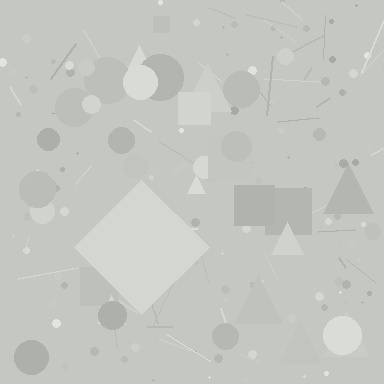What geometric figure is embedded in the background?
A diamond is embedded in the background.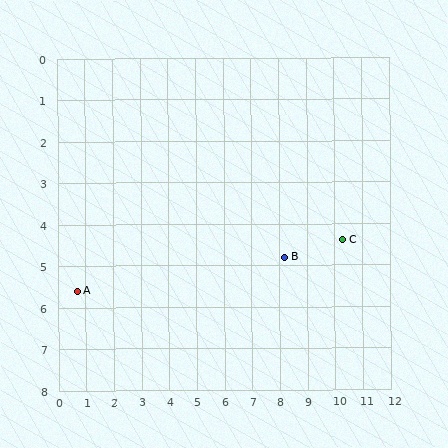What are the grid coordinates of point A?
Point A is at approximately (0.7, 5.6).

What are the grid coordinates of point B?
Point B is at approximately (8.2, 4.8).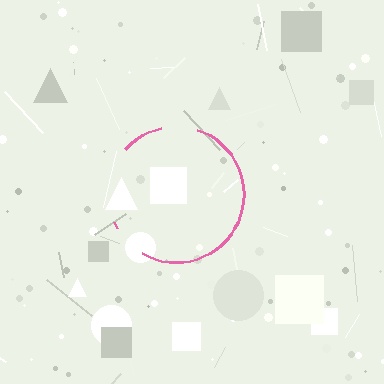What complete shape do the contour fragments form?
The contour fragments form a circle.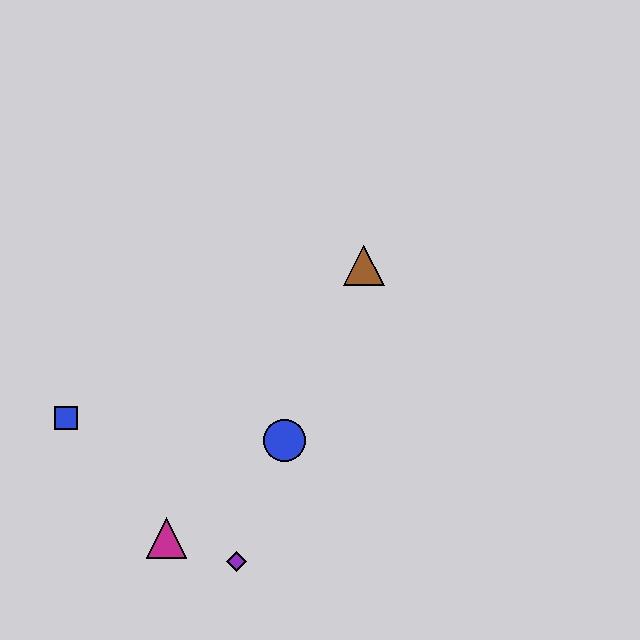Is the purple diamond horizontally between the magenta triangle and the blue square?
No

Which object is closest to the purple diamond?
The magenta triangle is closest to the purple diamond.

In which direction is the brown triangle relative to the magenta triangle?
The brown triangle is above the magenta triangle.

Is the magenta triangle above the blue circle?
No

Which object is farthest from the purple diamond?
The brown triangle is farthest from the purple diamond.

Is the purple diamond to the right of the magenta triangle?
Yes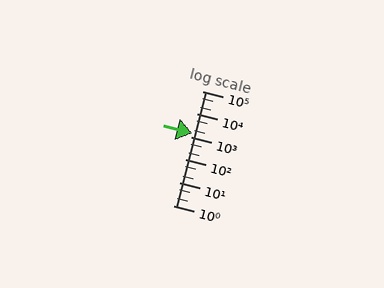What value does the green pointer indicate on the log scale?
The pointer indicates approximately 1500.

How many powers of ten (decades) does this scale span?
The scale spans 5 decades, from 1 to 100000.